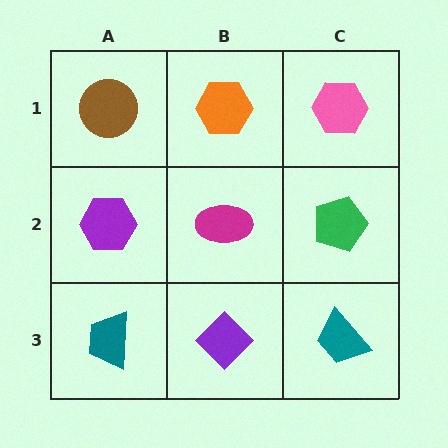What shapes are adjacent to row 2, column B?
An orange hexagon (row 1, column B), a purple diamond (row 3, column B), a purple hexagon (row 2, column A), a green pentagon (row 2, column C).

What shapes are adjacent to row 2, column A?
A brown circle (row 1, column A), a teal trapezoid (row 3, column A), a magenta ellipse (row 2, column B).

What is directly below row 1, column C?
A green pentagon.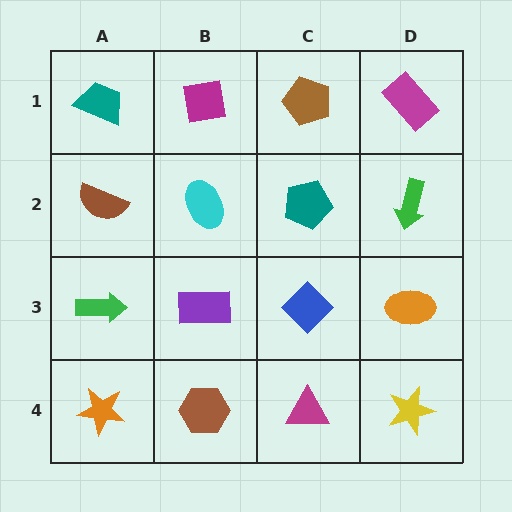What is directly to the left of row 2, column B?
A brown semicircle.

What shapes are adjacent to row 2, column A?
A teal trapezoid (row 1, column A), a green arrow (row 3, column A), a cyan ellipse (row 2, column B).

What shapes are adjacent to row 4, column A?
A green arrow (row 3, column A), a brown hexagon (row 4, column B).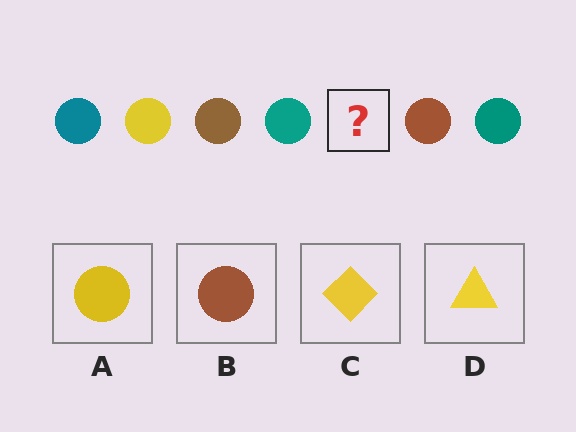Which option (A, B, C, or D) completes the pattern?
A.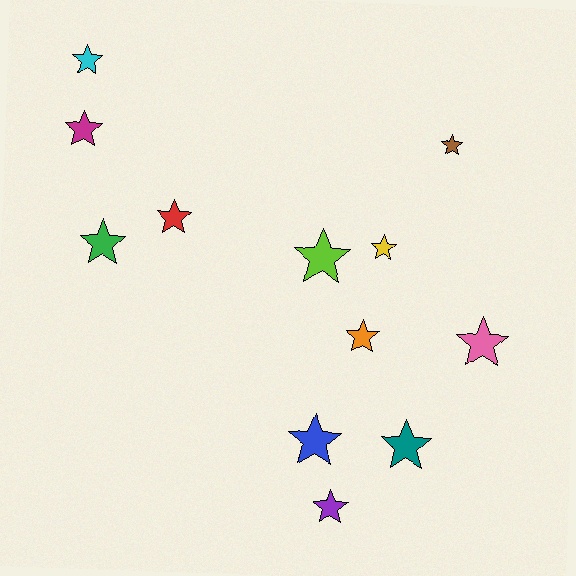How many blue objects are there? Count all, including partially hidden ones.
There is 1 blue object.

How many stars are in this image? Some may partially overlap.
There are 12 stars.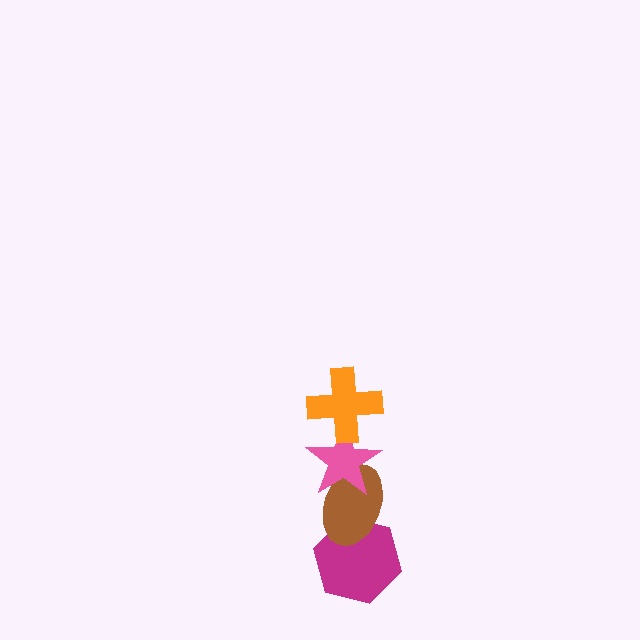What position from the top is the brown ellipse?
The brown ellipse is 3rd from the top.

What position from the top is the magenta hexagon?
The magenta hexagon is 4th from the top.